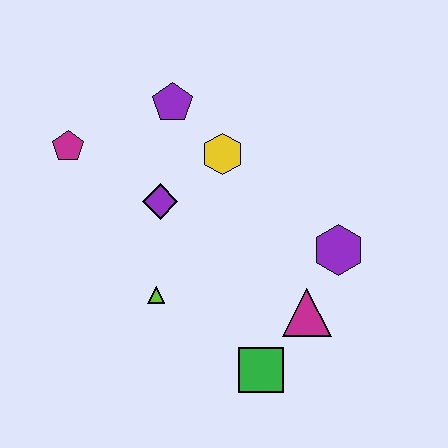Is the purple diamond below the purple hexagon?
No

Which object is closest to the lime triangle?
The purple diamond is closest to the lime triangle.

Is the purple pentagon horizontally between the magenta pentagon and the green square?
Yes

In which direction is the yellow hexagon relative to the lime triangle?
The yellow hexagon is above the lime triangle.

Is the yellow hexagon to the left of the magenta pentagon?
No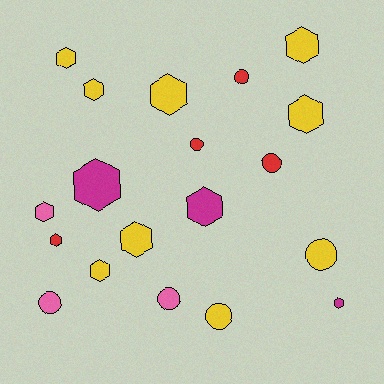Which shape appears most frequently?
Hexagon, with 12 objects.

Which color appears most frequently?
Yellow, with 9 objects.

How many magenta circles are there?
There are no magenta circles.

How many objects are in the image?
There are 19 objects.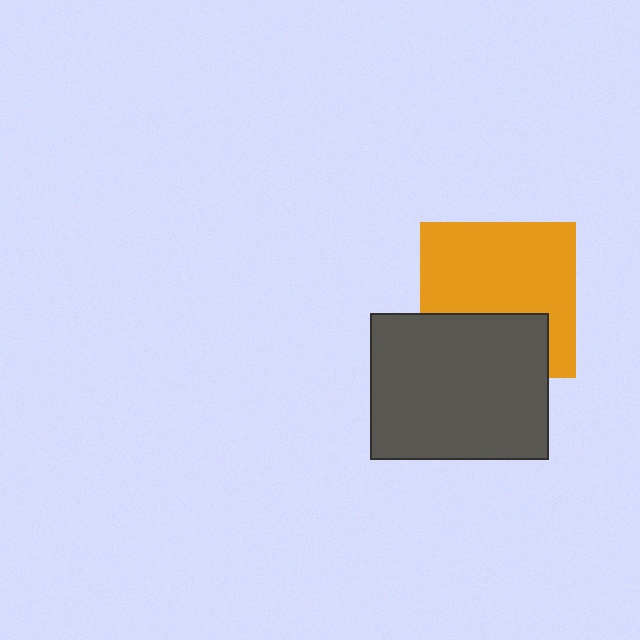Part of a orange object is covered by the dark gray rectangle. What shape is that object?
It is a square.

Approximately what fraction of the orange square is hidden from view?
Roughly 34% of the orange square is hidden behind the dark gray rectangle.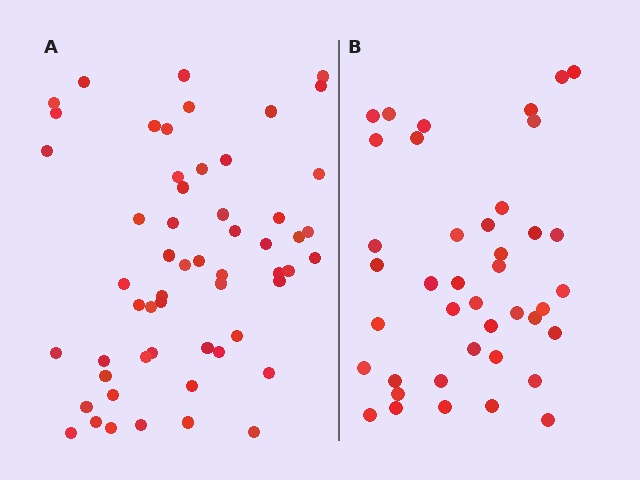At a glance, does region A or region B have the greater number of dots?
Region A (the left region) has more dots.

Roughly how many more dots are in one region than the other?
Region A has approximately 15 more dots than region B.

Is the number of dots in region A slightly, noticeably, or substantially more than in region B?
Region A has noticeably more, but not dramatically so. The ratio is roughly 1.4 to 1.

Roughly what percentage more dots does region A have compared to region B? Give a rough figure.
About 35% more.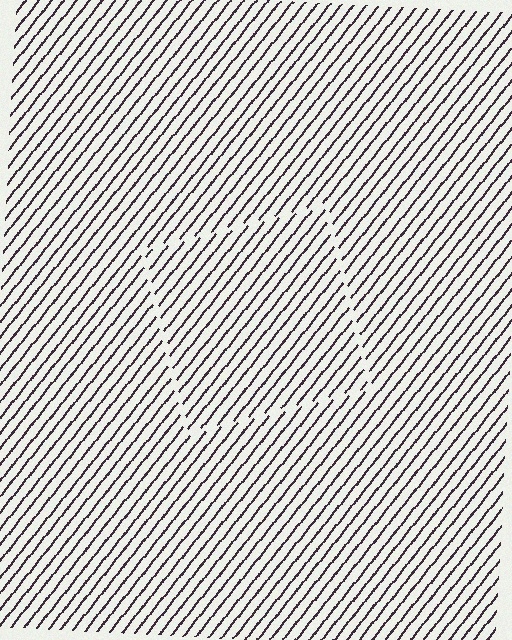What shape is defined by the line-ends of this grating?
An illusory square. The interior of the shape contains the same grating, shifted by half a period — the contour is defined by the phase discontinuity where line-ends from the inner and outer gratings abut.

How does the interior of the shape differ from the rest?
The interior of the shape contains the same grating, shifted by half a period — the contour is defined by the phase discontinuity where line-ends from the inner and outer gratings abut.